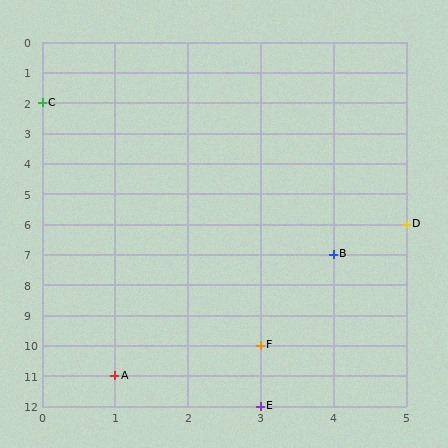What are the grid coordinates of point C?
Point C is at grid coordinates (0, 2).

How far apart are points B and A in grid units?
Points B and A are 3 columns and 4 rows apart (about 5.0 grid units diagonally).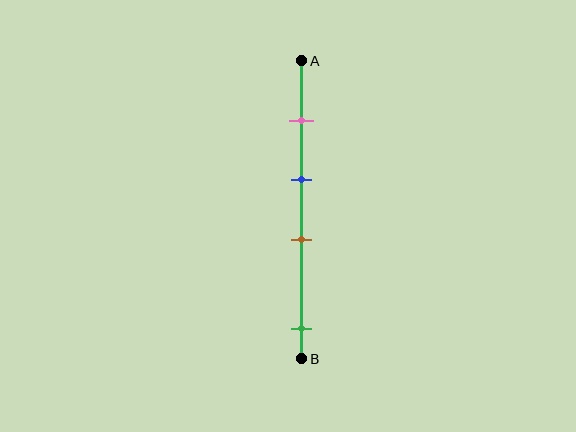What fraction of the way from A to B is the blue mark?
The blue mark is approximately 40% (0.4) of the way from A to B.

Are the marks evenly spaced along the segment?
No, the marks are not evenly spaced.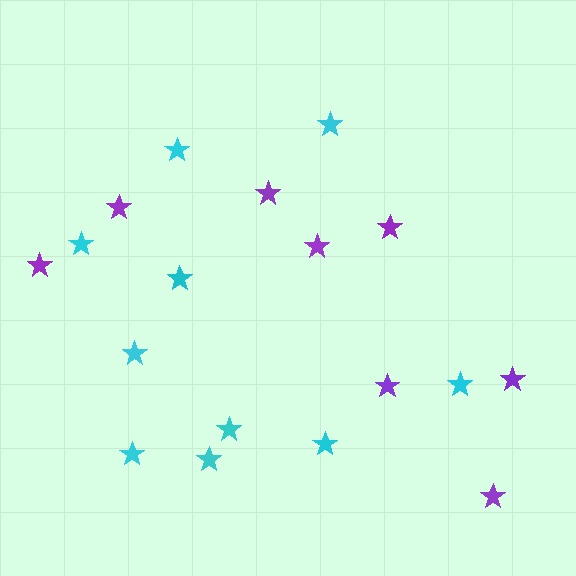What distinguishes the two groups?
There are 2 groups: one group of cyan stars (10) and one group of purple stars (8).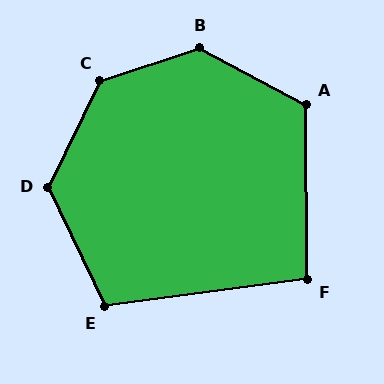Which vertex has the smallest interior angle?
F, at approximately 98 degrees.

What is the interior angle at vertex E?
Approximately 108 degrees (obtuse).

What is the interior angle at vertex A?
Approximately 118 degrees (obtuse).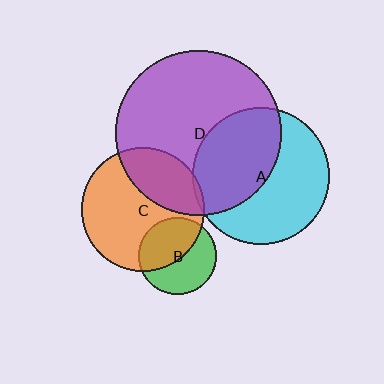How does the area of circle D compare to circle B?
Approximately 4.6 times.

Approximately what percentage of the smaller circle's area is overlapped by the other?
Approximately 45%.